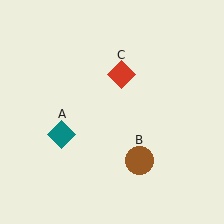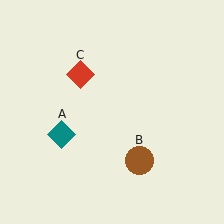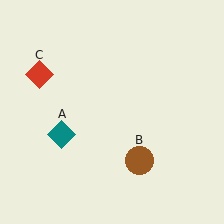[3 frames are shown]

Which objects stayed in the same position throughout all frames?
Teal diamond (object A) and brown circle (object B) remained stationary.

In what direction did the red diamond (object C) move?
The red diamond (object C) moved left.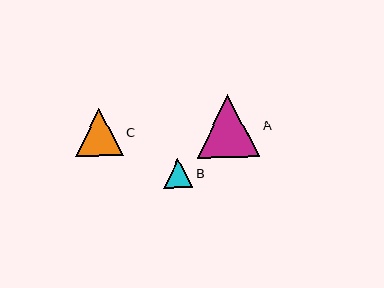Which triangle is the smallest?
Triangle B is the smallest with a size of approximately 30 pixels.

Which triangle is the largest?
Triangle A is the largest with a size of approximately 62 pixels.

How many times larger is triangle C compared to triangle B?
Triangle C is approximately 1.6 times the size of triangle B.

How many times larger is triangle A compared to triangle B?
Triangle A is approximately 2.1 times the size of triangle B.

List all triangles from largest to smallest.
From largest to smallest: A, C, B.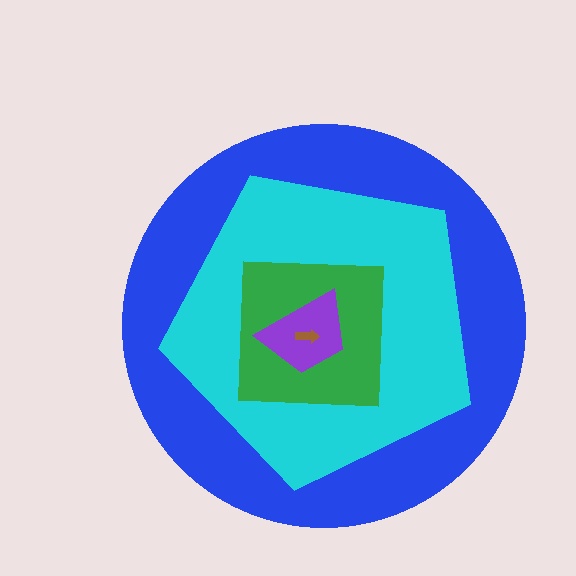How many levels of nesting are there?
5.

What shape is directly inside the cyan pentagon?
The green square.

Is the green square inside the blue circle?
Yes.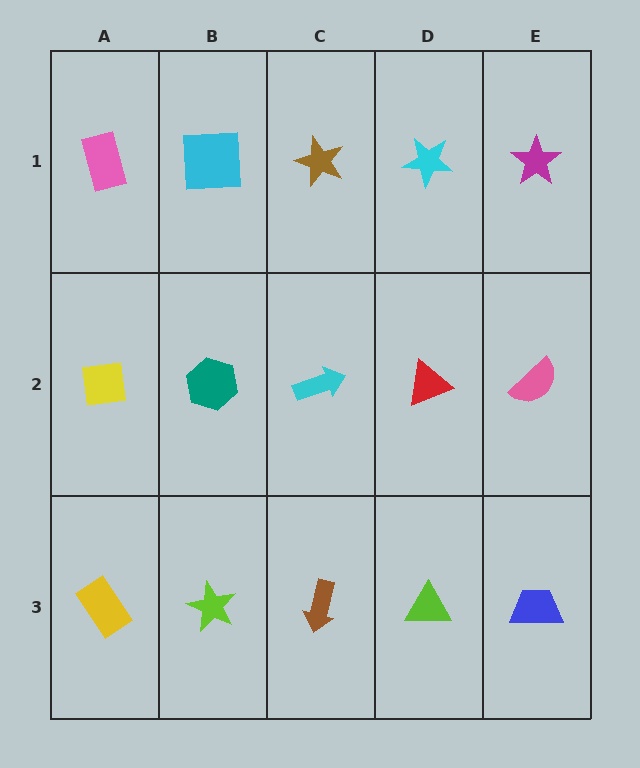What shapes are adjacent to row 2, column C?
A brown star (row 1, column C), a brown arrow (row 3, column C), a teal hexagon (row 2, column B), a red triangle (row 2, column D).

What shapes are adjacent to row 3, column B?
A teal hexagon (row 2, column B), a yellow rectangle (row 3, column A), a brown arrow (row 3, column C).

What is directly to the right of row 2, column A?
A teal hexagon.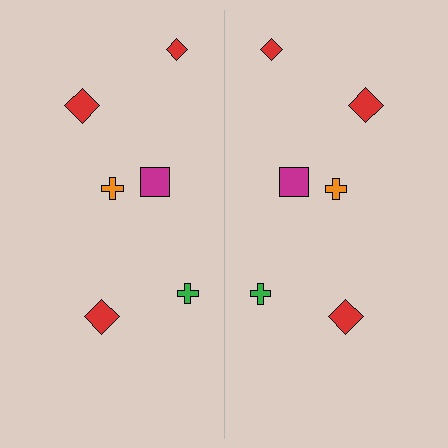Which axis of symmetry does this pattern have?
The pattern has a vertical axis of symmetry running through the center of the image.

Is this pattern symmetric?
Yes, this pattern has bilateral (reflection) symmetry.